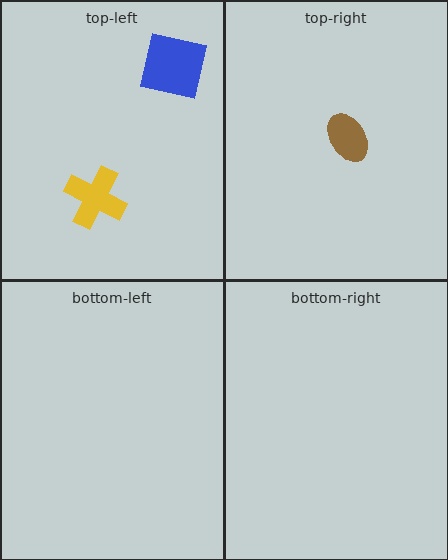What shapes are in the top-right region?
The brown ellipse.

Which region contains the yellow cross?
The top-left region.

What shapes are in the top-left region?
The blue square, the yellow cross.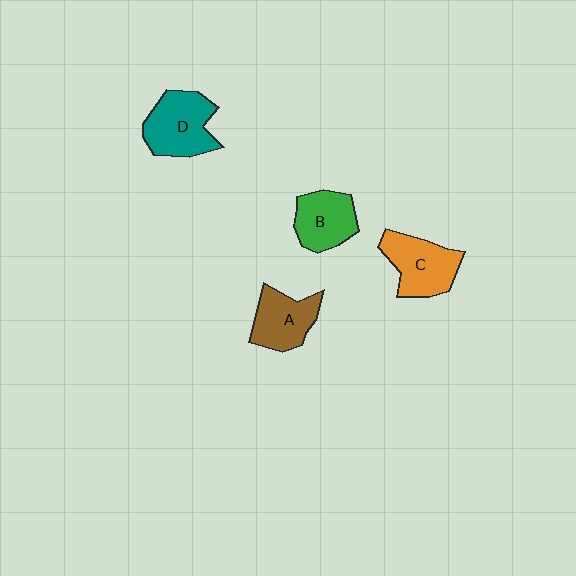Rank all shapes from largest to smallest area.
From largest to smallest: D (teal), C (orange), A (brown), B (green).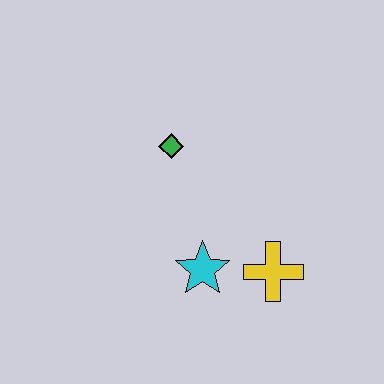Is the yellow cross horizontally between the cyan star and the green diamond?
No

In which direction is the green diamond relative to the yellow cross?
The green diamond is above the yellow cross.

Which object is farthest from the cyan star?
The green diamond is farthest from the cyan star.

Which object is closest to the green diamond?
The cyan star is closest to the green diamond.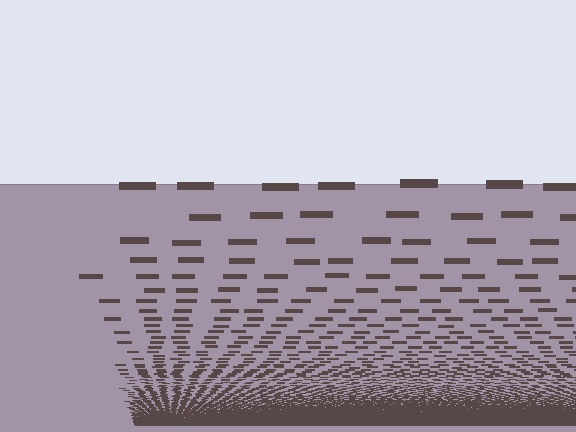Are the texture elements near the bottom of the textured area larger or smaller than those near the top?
Smaller. The gradient is inverted — elements near the bottom are smaller and denser.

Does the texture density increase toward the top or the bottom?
Density increases toward the bottom.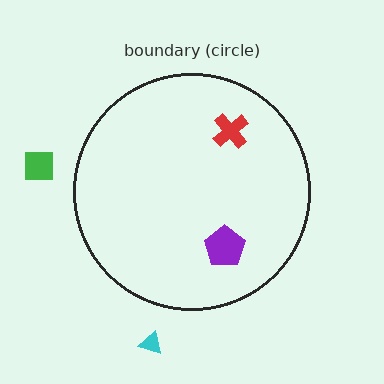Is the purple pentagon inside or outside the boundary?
Inside.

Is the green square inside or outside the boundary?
Outside.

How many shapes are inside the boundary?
2 inside, 2 outside.